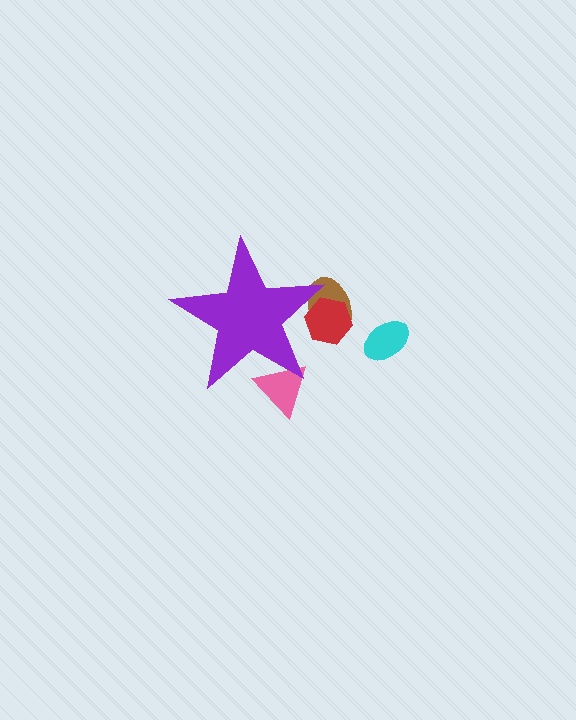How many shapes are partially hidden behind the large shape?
3 shapes are partially hidden.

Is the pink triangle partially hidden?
Yes, the pink triangle is partially hidden behind the purple star.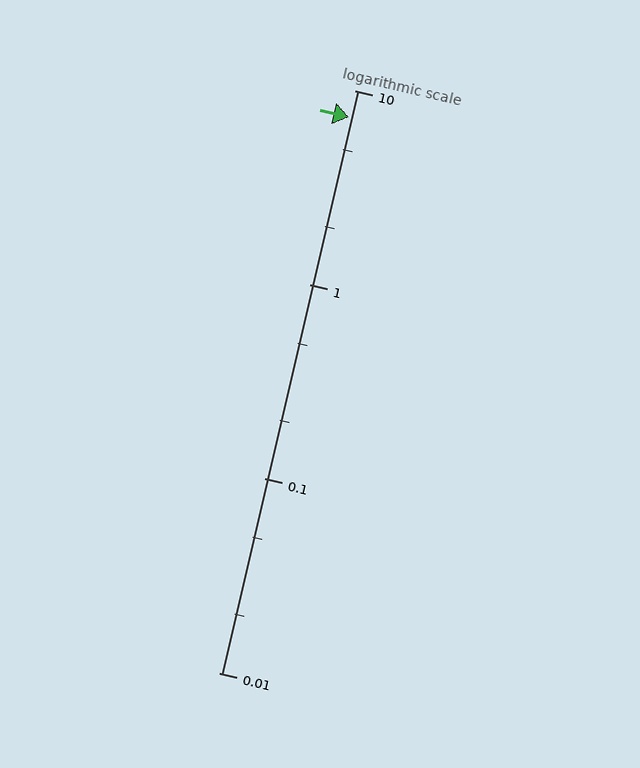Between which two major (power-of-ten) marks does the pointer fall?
The pointer is between 1 and 10.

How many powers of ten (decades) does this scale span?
The scale spans 3 decades, from 0.01 to 10.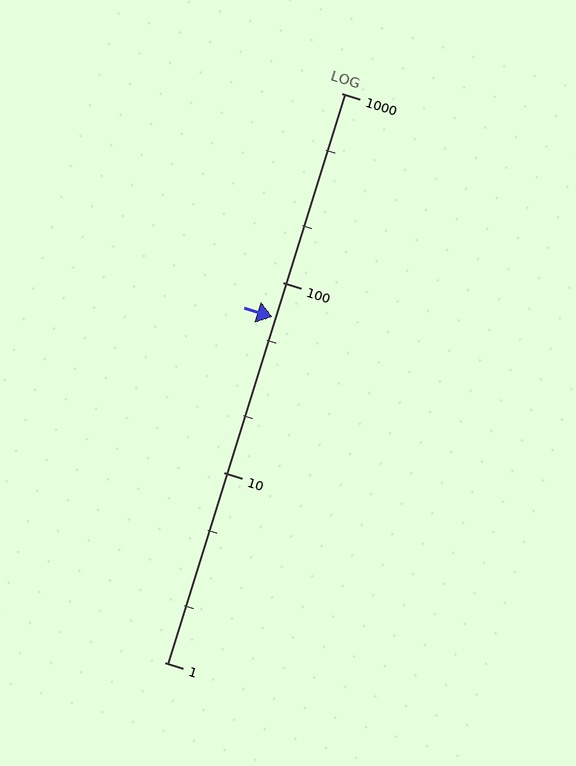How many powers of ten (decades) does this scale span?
The scale spans 3 decades, from 1 to 1000.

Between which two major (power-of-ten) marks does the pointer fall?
The pointer is between 10 and 100.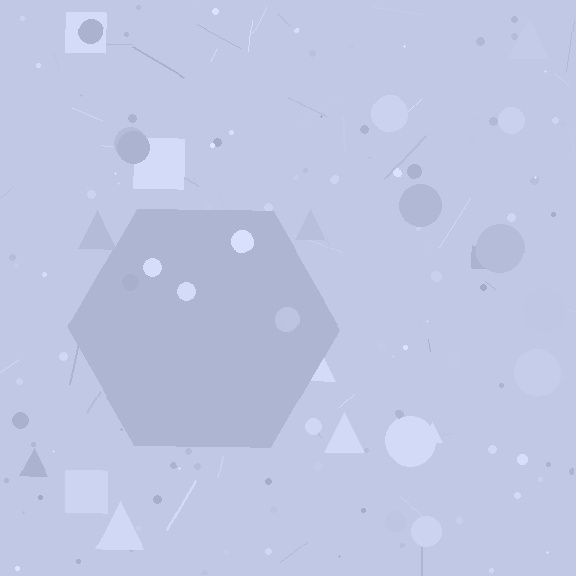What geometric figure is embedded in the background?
A hexagon is embedded in the background.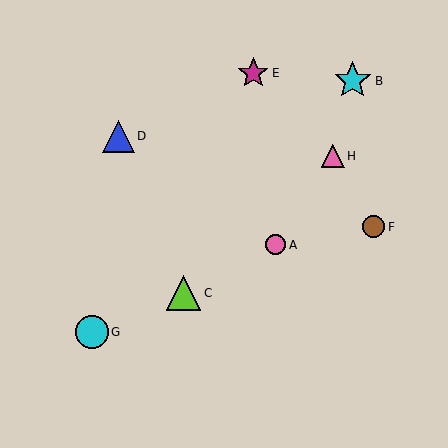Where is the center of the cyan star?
The center of the cyan star is at (353, 81).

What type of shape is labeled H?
Shape H is a pink triangle.